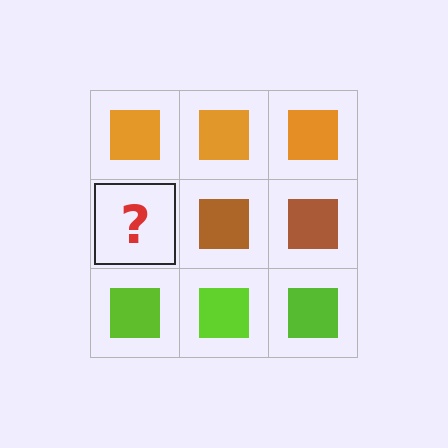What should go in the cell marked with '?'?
The missing cell should contain a brown square.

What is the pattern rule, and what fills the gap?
The rule is that each row has a consistent color. The gap should be filled with a brown square.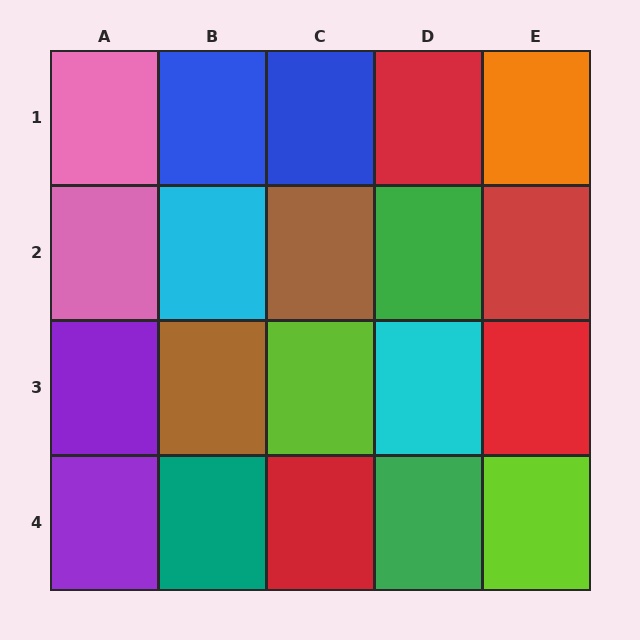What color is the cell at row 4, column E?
Lime.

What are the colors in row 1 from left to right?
Pink, blue, blue, red, orange.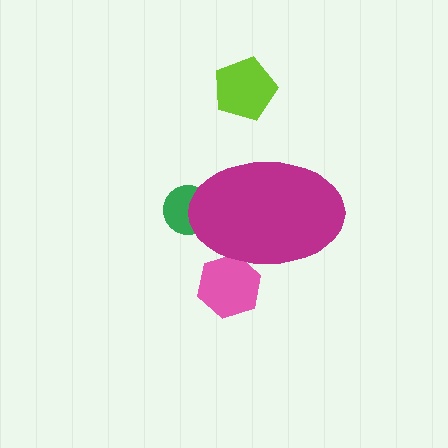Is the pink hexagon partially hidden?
Yes, the pink hexagon is partially hidden behind the magenta ellipse.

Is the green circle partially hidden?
Yes, the green circle is partially hidden behind the magenta ellipse.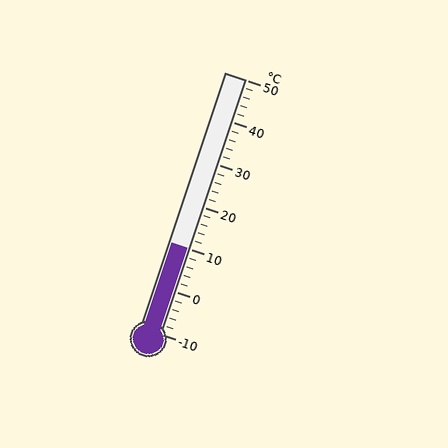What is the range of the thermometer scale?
The thermometer scale ranges from -10°C to 50°C.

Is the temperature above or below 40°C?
The temperature is below 40°C.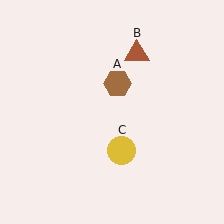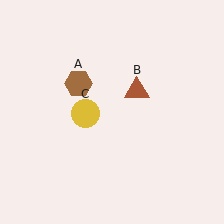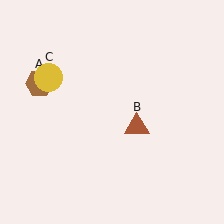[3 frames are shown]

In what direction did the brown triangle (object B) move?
The brown triangle (object B) moved down.